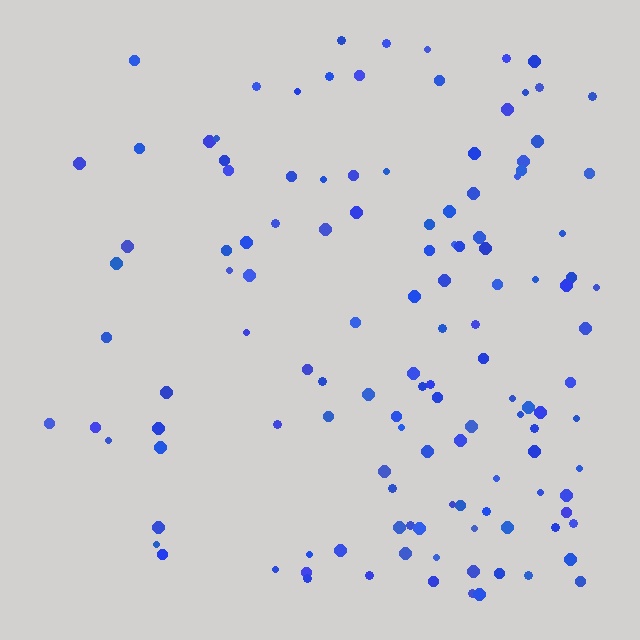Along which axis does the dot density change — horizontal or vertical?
Horizontal.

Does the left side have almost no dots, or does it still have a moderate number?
Still a moderate number, just noticeably fewer than the right.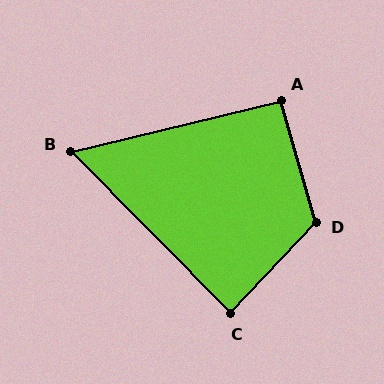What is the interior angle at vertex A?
Approximately 92 degrees (approximately right).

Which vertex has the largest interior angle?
D, at approximately 121 degrees.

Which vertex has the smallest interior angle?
B, at approximately 59 degrees.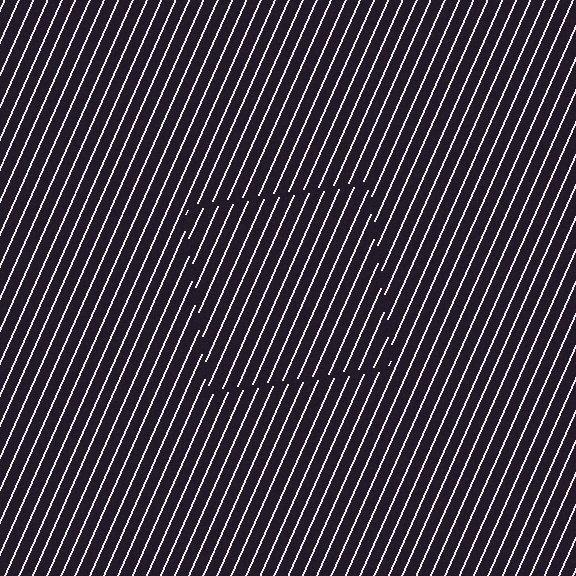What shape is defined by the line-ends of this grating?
An illusory square. The interior of the shape contains the same grating, shifted by half a period — the contour is defined by the phase discontinuity where line-ends from the inner and outer gratings abut.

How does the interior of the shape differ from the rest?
The interior of the shape contains the same grating, shifted by half a period — the contour is defined by the phase discontinuity where line-ends from the inner and outer gratings abut.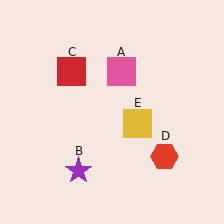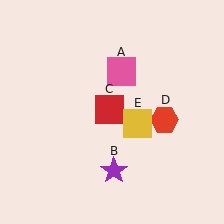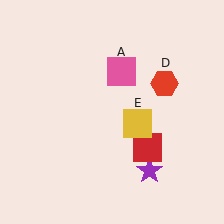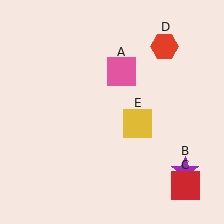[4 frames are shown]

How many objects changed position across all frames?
3 objects changed position: purple star (object B), red square (object C), red hexagon (object D).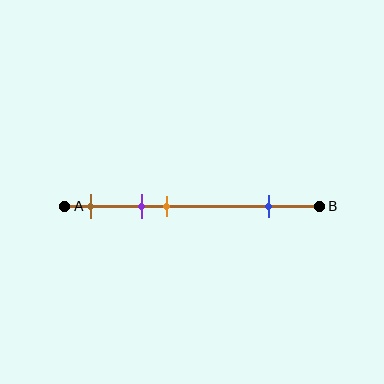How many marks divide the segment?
There are 4 marks dividing the segment.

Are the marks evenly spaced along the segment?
No, the marks are not evenly spaced.